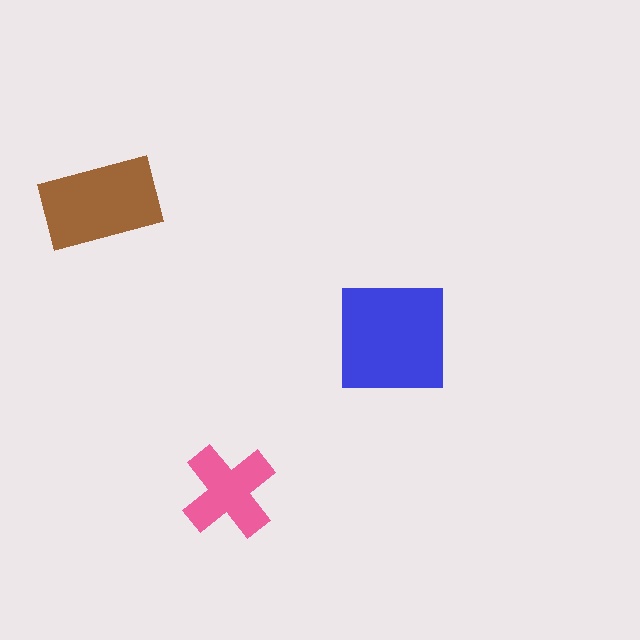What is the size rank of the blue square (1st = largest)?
1st.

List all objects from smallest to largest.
The pink cross, the brown rectangle, the blue square.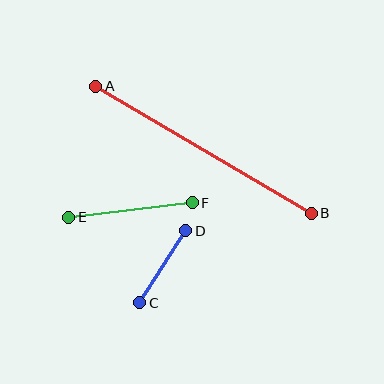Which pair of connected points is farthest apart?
Points A and B are farthest apart.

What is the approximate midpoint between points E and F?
The midpoint is at approximately (130, 210) pixels.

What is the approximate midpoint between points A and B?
The midpoint is at approximately (203, 150) pixels.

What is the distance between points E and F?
The distance is approximately 124 pixels.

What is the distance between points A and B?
The distance is approximately 250 pixels.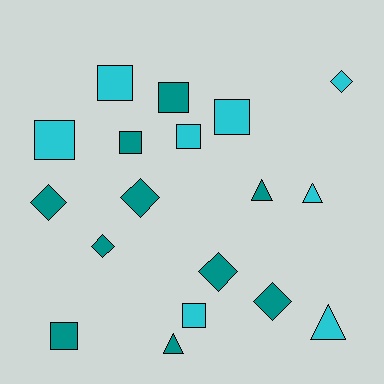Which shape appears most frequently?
Square, with 8 objects.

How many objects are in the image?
There are 18 objects.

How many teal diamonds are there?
There are 5 teal diamonds.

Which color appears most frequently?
Teal, with 10 objects.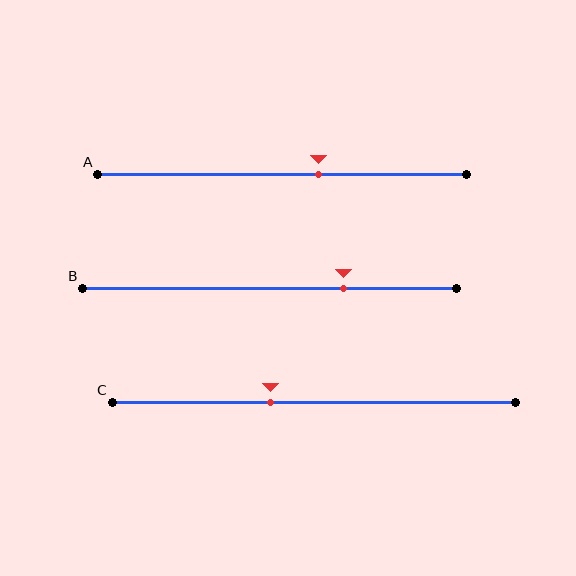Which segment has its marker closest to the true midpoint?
Segment A has its marker closest to the true midpoint.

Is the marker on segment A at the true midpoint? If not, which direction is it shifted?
No, the marker on segment A is shifted to the right by about 10% of the segment length.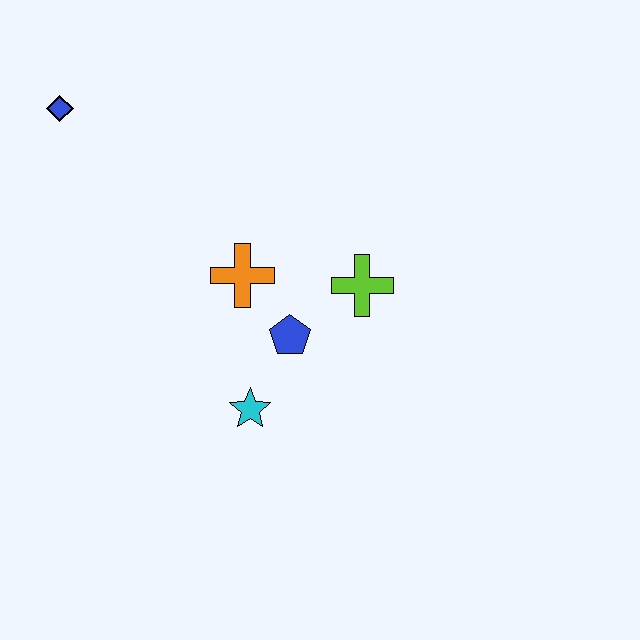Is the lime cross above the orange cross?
No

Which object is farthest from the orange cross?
The blue diamond is farthest from the orange cross.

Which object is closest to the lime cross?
The blue pentagon is closest to the lime cross.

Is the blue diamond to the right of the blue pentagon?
No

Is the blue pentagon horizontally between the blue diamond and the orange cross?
No